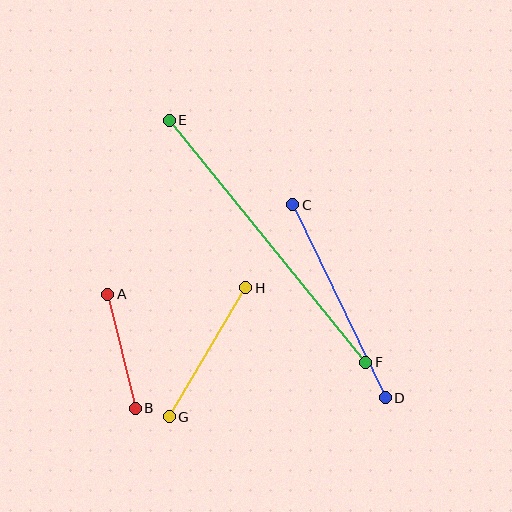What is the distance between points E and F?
The distance is approximately 312 pixels.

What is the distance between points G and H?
The distance is approximately 150 pixels.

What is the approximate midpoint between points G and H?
The midpoint is at approximately (207, 352) pixels.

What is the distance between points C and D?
The distance is approximately 214 pixels.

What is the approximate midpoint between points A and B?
The midpoint is at approximately (122, 351) pixels.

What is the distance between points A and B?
The distance is approximately 117 pixels.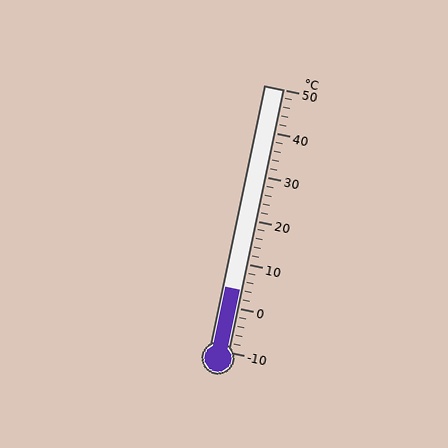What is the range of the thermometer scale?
The thermometer scale ranges from -10°C to 50°C.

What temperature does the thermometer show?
The thermometer shows approximately 4°C.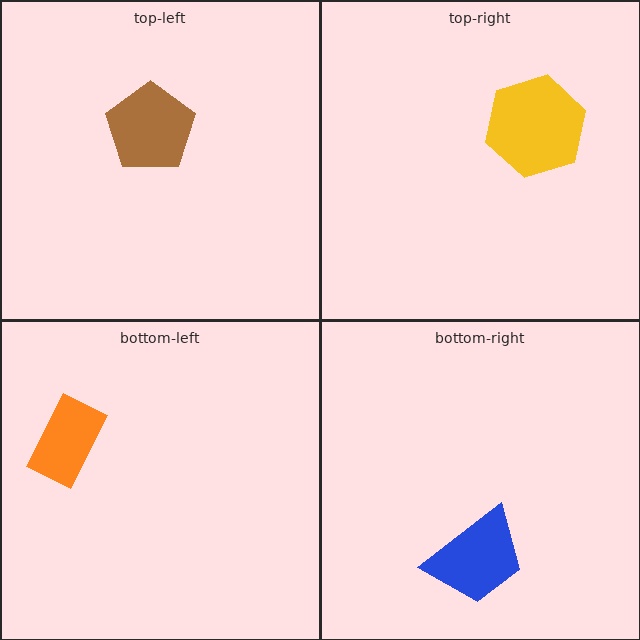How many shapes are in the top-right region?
1.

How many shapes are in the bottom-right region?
1.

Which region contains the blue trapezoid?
The bottom-right region.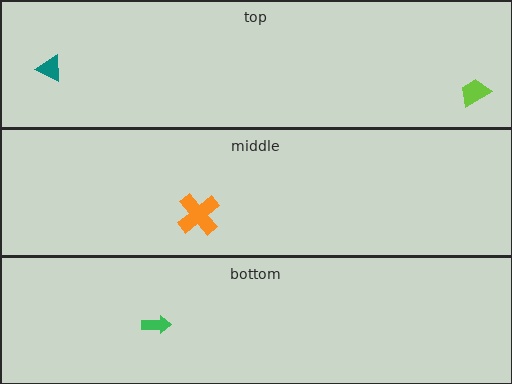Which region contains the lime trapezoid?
The top region.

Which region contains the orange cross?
The middle region.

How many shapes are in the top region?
2.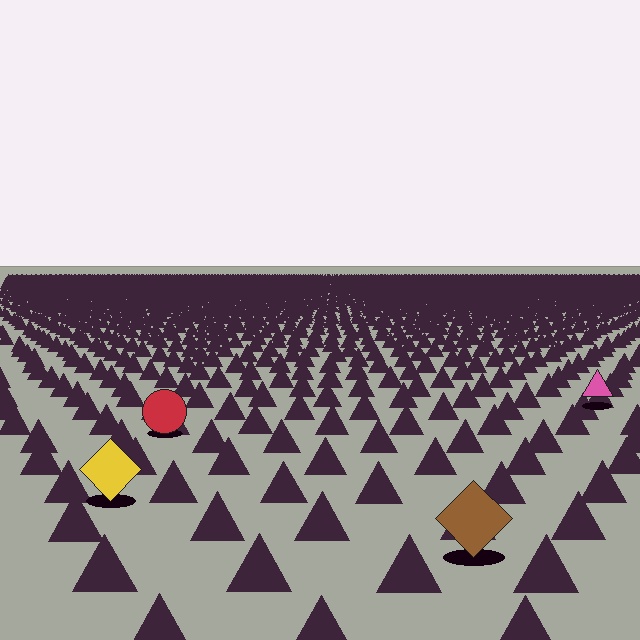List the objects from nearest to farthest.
From nearest to farthest: the brown diamond, the yellow diamond, the red circle, the pink triangle.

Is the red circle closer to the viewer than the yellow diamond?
No. The yellow diamond is closer — you can tell from the texture gradient: the ground texture is coarser near it.